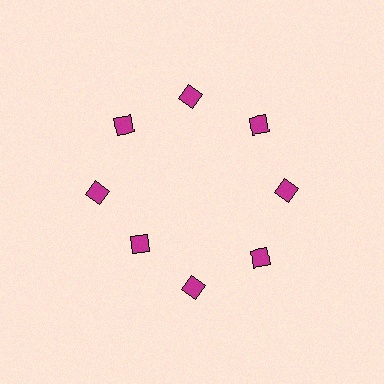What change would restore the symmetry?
The symmetry would be restored by moving it outward, back onto the ring so that all 8 diamonds sit at equal angles and equal distance from the center.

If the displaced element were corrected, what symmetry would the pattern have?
It would have 8-fold rotational symmetry — the pattern would map onto itself every 45 degrees.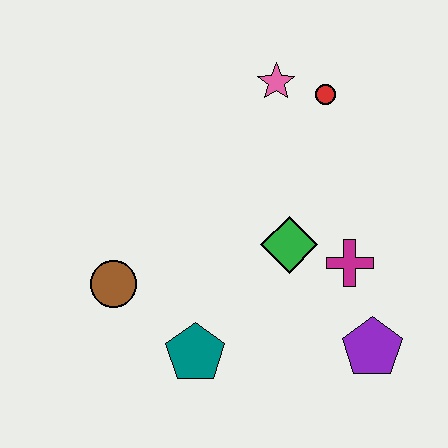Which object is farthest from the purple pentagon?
The pink star is farthest from the purple pentagon.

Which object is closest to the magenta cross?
The green diamond is closest to the magenta cross.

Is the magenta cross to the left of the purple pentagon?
Yes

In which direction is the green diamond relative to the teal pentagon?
The green diamond is above the teal pentagon.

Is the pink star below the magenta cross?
No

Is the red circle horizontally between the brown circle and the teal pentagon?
No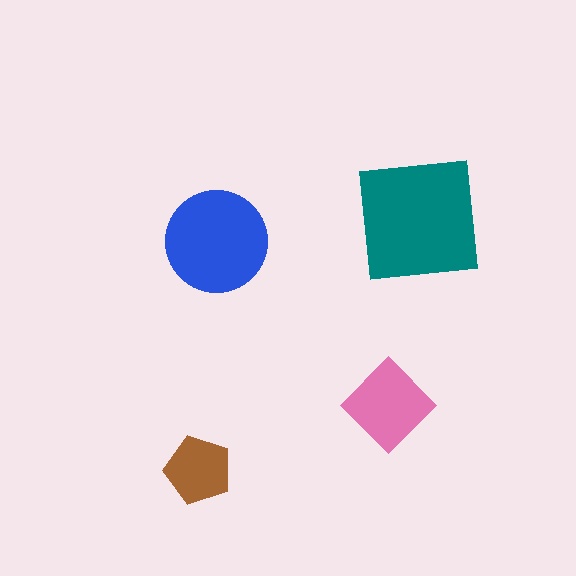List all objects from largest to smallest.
The teal square, the blue circle, the pink diamond, the brown pentagon.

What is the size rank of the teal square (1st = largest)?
1st.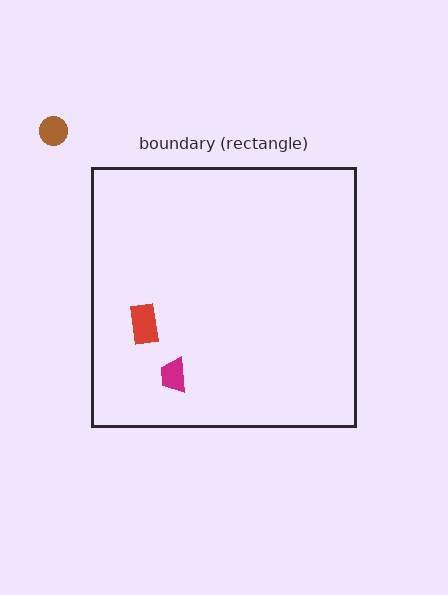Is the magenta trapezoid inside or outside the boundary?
Inside.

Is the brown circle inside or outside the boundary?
Outside.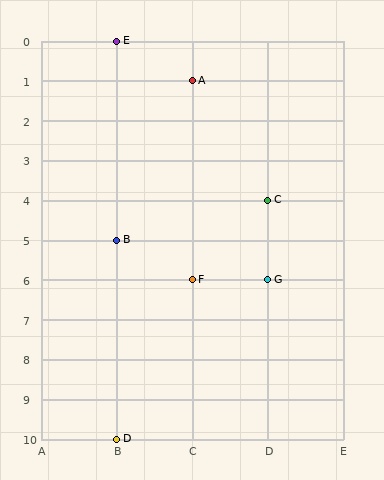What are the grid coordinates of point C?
Point C is at grid coordinates (D, 4).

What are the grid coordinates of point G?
Point G is at grid coordinates (D, 6).